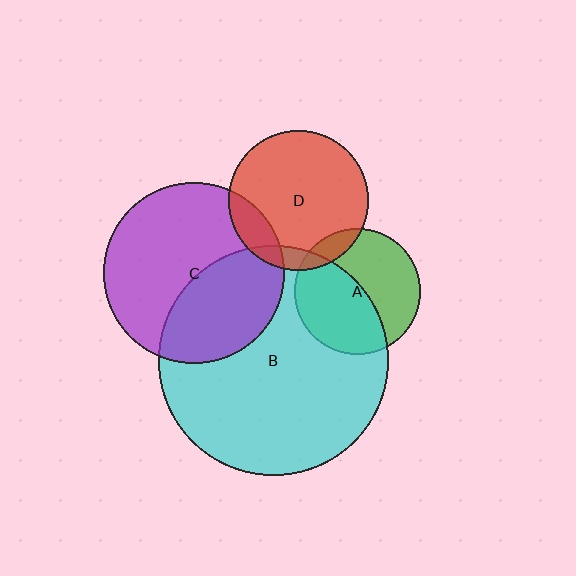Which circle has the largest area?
Circle B (cyan).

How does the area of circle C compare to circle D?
Approximately 1.7 times.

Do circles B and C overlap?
Yes.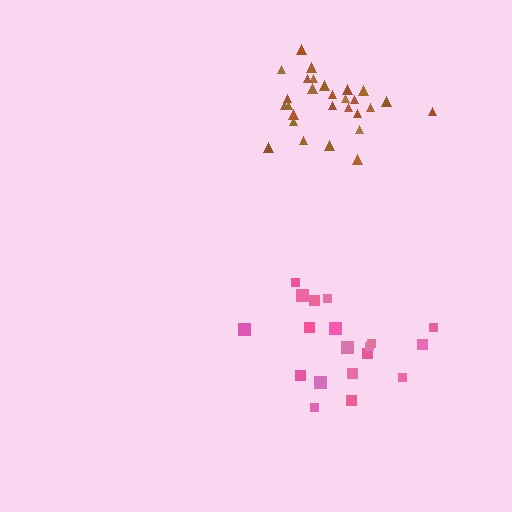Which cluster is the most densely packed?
Brown.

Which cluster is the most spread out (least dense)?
Pink.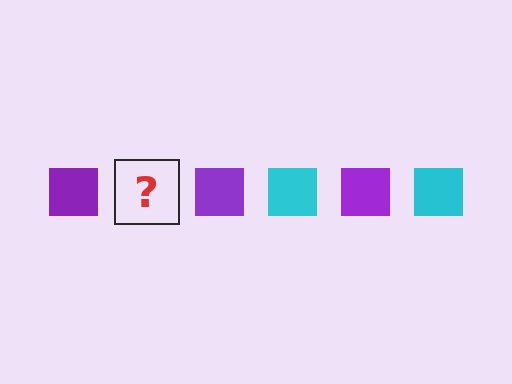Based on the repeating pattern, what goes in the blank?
The blank should be a cyan square.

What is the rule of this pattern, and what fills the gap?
The rule is that the pattern cycles through purple, cyan squares. The gap should be filled with a cyan square.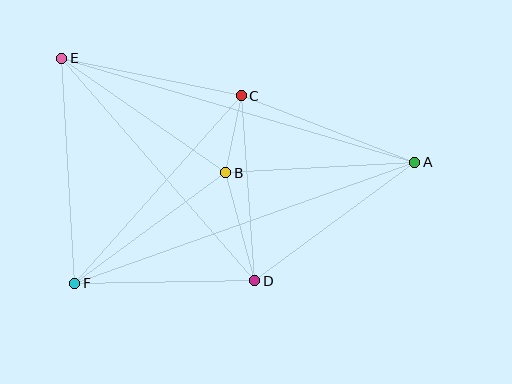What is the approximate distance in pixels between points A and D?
The distance between A and D is approximately 199 pixels.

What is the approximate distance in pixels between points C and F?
The distance between C and F is approximately 251 pixels.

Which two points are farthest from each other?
Points A and E are farthest from each other.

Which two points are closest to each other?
Points B and C are closest to each other.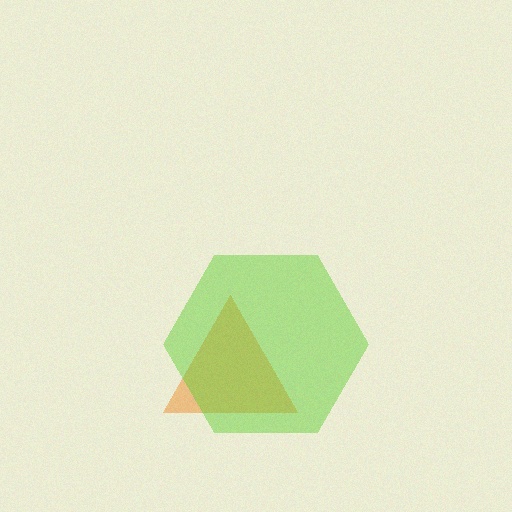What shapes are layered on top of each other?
The layered shapes are: an orange triangle, a lime hexagon.